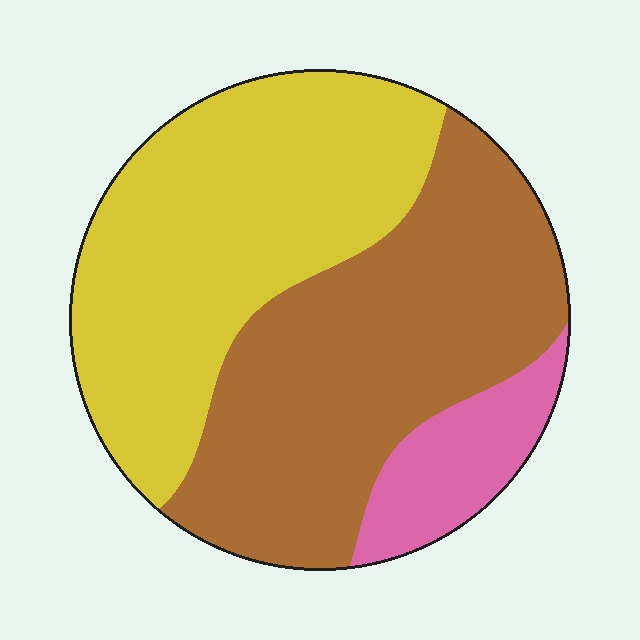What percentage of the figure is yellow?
Yellow covers 44% of the figure.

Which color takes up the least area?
Pink, at roughly 10%.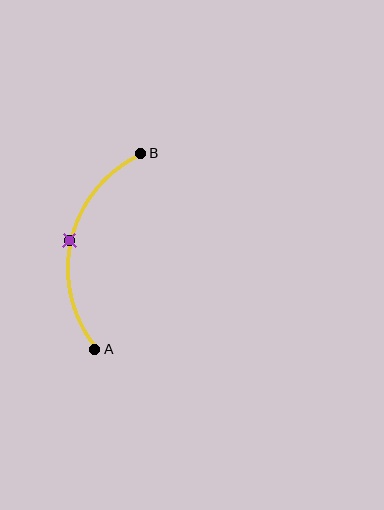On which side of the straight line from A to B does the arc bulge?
The arc bulges to the left of the straight line connecting A and B.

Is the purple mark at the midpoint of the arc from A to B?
Yes. The purple mark lies on the arc at equal arc-length from both A and B — it is the arc midpoint.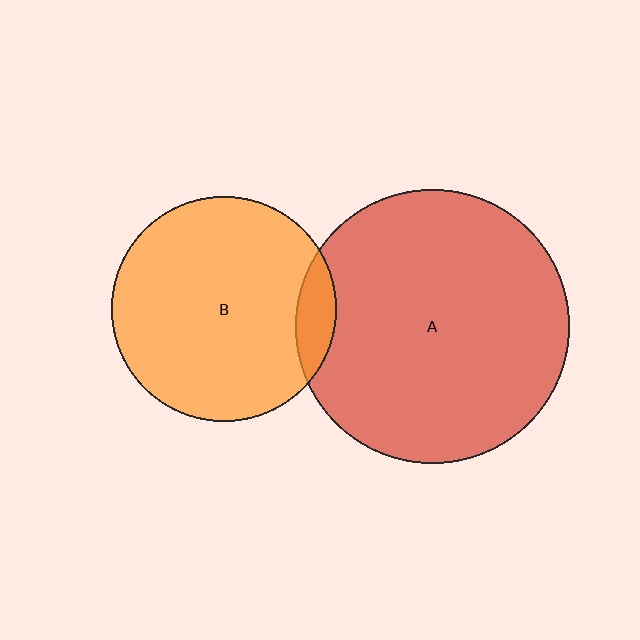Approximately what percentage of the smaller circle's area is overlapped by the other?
Approximately 10%.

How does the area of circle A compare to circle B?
Approximately 1.5 times.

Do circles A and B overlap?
Yes.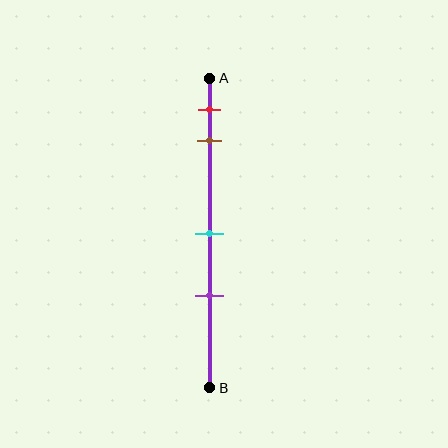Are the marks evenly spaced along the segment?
No, the marks are not evenly spaced.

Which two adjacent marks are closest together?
The red and brown marks are the closest adjacent pair.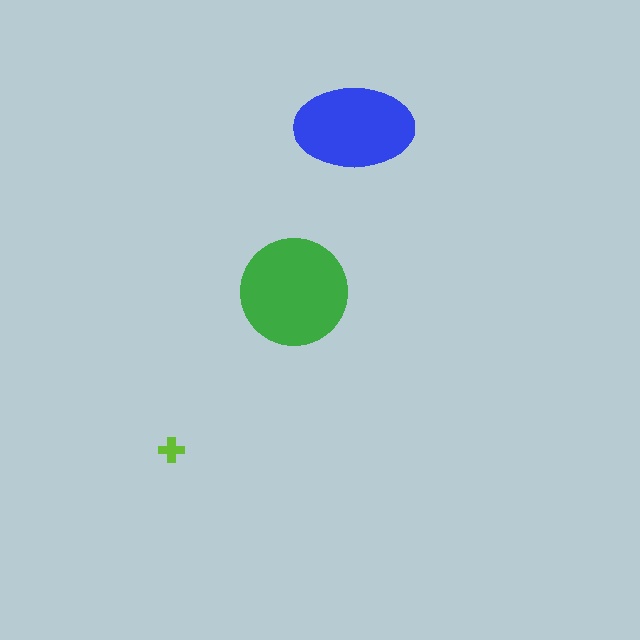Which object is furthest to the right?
The blue ellipse is rightmost.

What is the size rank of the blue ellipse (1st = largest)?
2nd.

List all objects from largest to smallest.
The green circle, the blue ellipse, the lime cross.